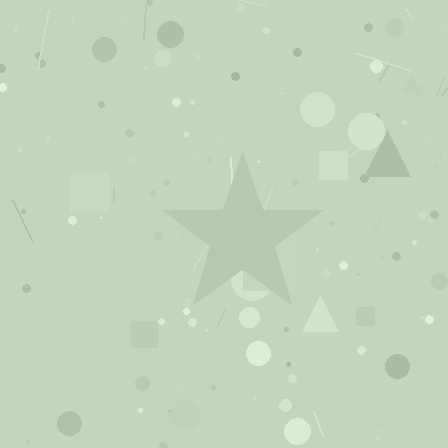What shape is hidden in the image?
A star is hidden in the image.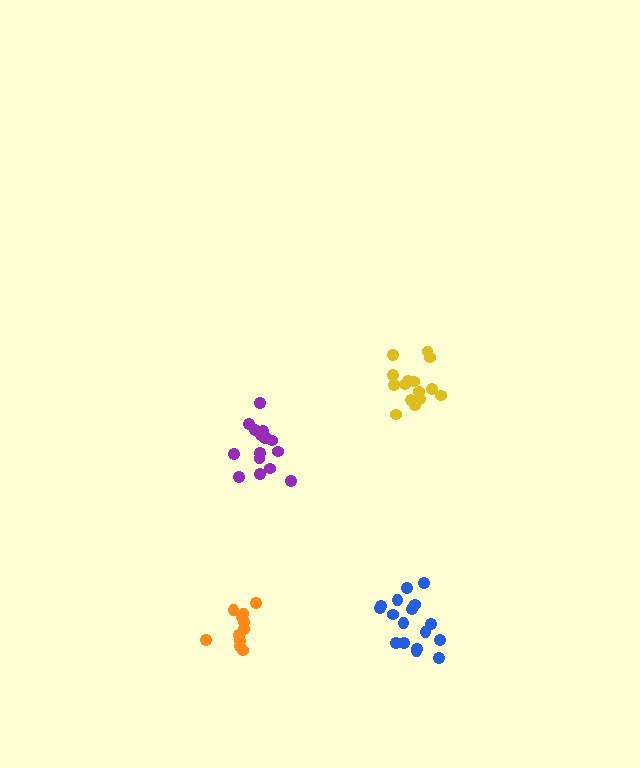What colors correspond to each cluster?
The clusters are colored: yellow, orange, blue, purple.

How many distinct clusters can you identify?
There are 4 distinct clusters.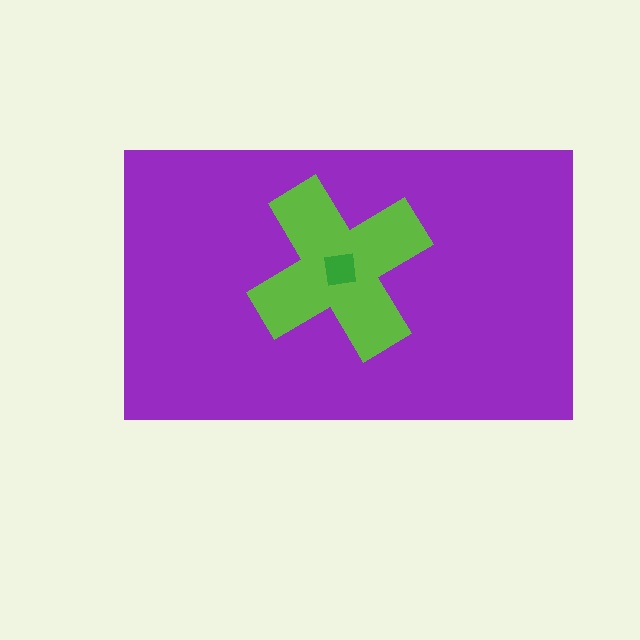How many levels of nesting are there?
3.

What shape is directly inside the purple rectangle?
The lime cross.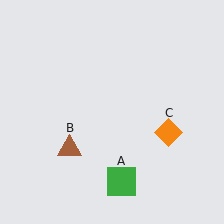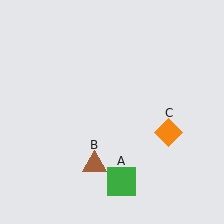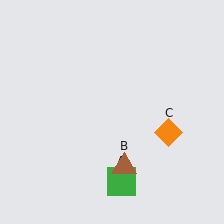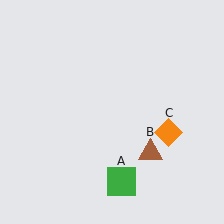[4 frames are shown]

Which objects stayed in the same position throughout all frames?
Green square (object A) and orange diamond (object C) remained stationary.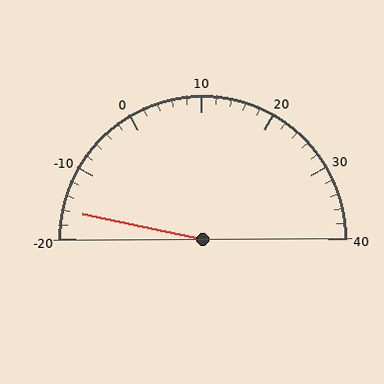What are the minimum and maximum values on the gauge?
The gauge ranges from -20 to 40.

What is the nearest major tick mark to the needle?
The nearest major tick mark is -20.